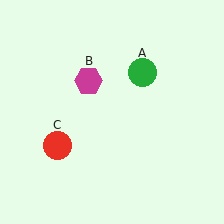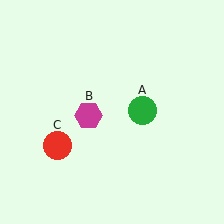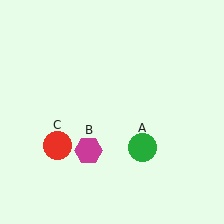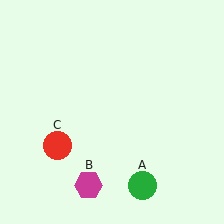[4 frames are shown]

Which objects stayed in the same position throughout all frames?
Red circle (object C) remained stationary.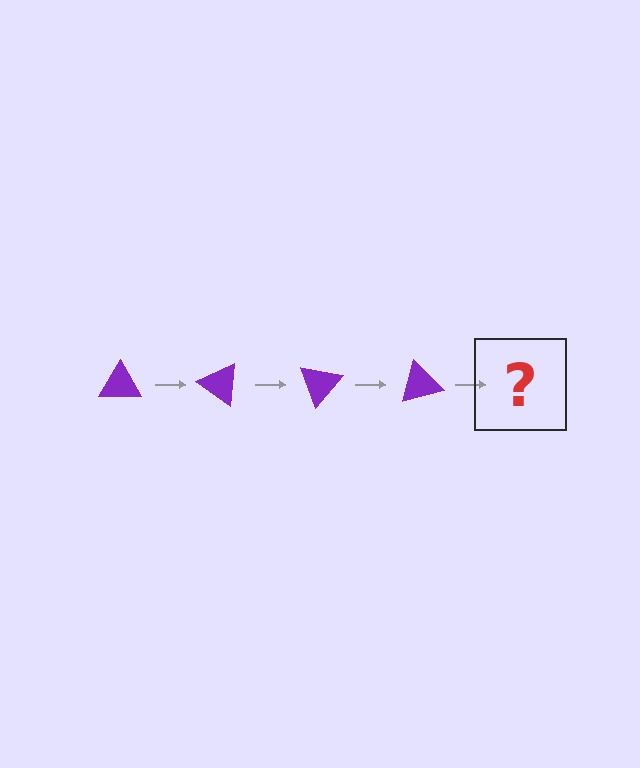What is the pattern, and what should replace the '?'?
The pattern is that the triangle rotates 35 degrees each step. The '?' should be a purple triangle rotated 140 degrees.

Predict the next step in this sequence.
The next step is a purple triangle rotated 140 degrees.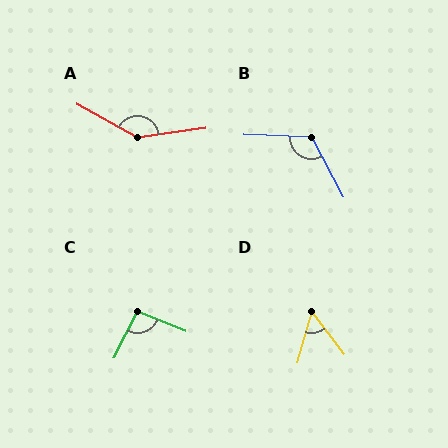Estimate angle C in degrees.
Approximately 95 degrees.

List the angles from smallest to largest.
D (53°), C (95°), B (120°), A (144°).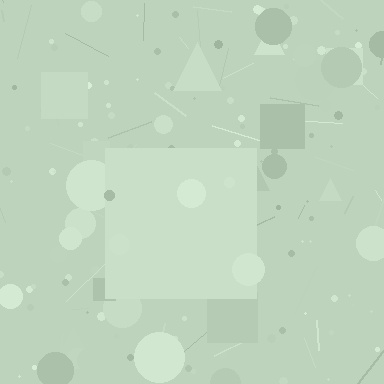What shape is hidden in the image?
A square is hidden in the image.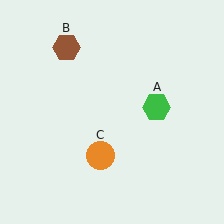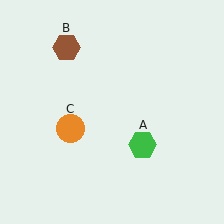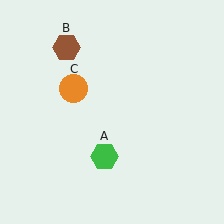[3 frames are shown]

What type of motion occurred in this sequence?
The green hexagon (object A), orange circle (object C) rotated clockwise around the center of the scene.